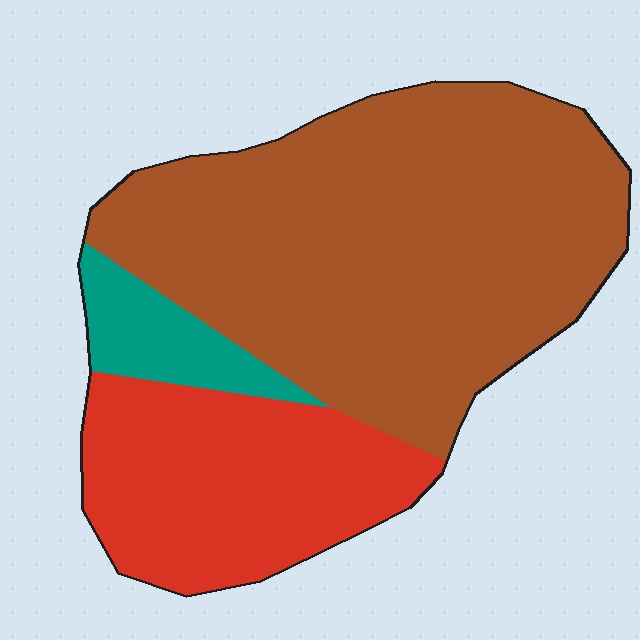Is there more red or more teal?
Red.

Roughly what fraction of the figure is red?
Red takes up between a sixth and a third of the figure.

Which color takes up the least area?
Teal, at roughly 10%.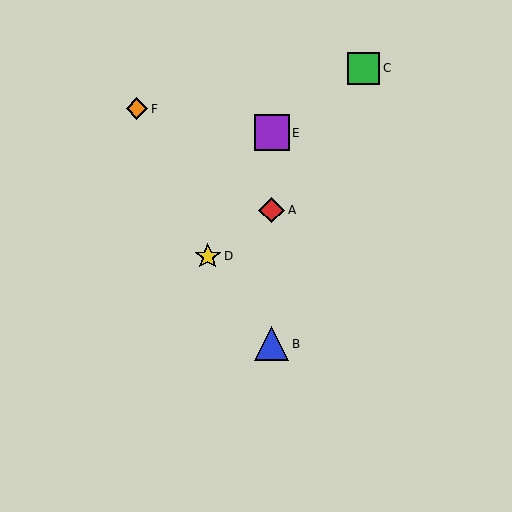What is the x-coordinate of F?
Object F is at x≈137.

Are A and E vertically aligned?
Yes, both are at x≈272.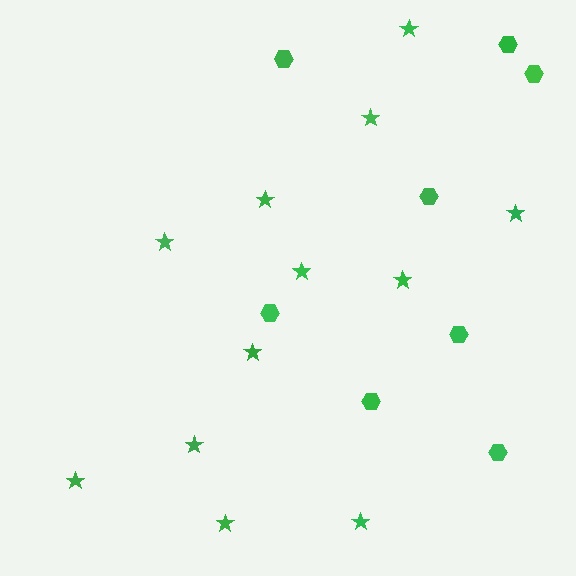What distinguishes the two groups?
There are 2 groups: one group of stars (12) and one group of hexagons (8).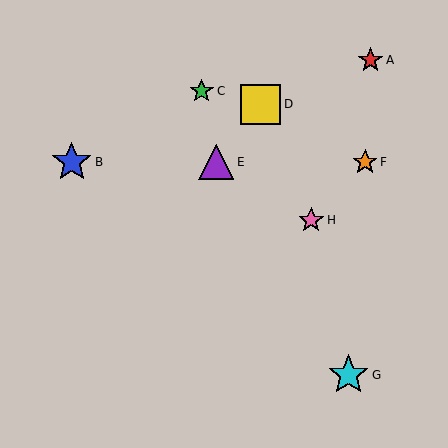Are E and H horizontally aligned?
No, E is at y≈162 and H is at y≈220.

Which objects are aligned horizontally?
Objects B, E, F are aligned horizontally.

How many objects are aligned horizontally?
3 objects (B, E, F) are aligned horizontally.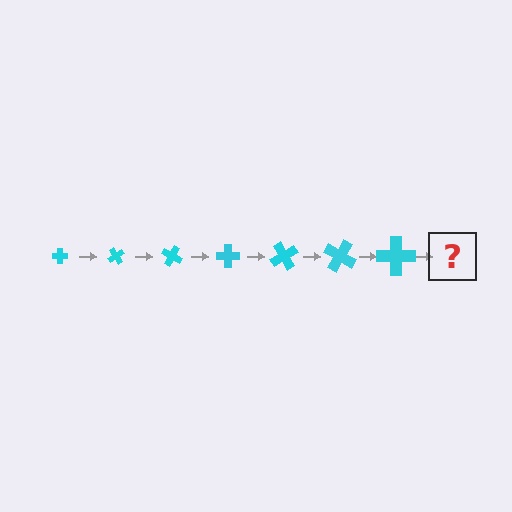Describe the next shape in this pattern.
It should be a cross, larger than the previous one and rotated 420 degrees from the start.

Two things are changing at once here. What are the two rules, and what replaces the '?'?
The two rules are that the cross grows larger each step and it rotates 60 degrees each step. The '?' should be a cross, larger than the previous one and rotated 420 degrees from the start.